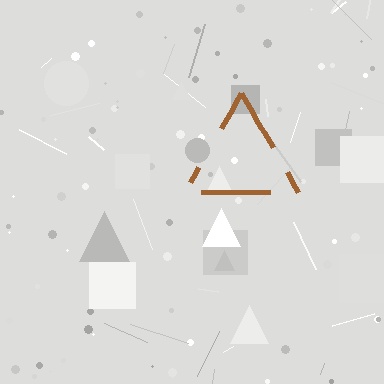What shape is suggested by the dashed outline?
The dashed outline suggests a triangle.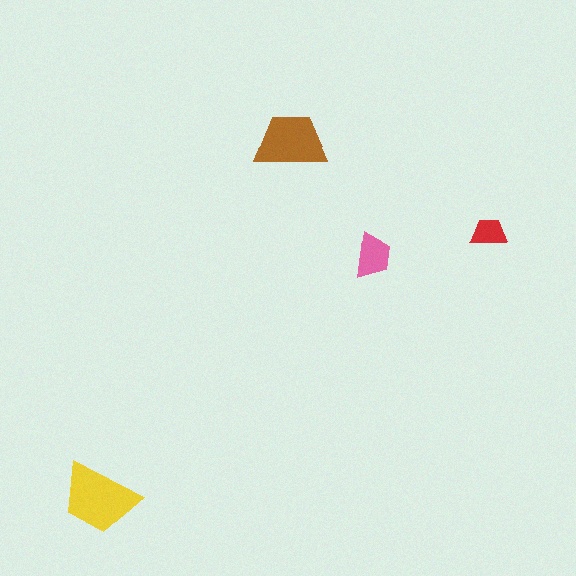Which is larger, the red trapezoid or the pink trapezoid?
The pink one.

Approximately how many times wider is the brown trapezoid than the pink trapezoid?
About 1.5 times wider.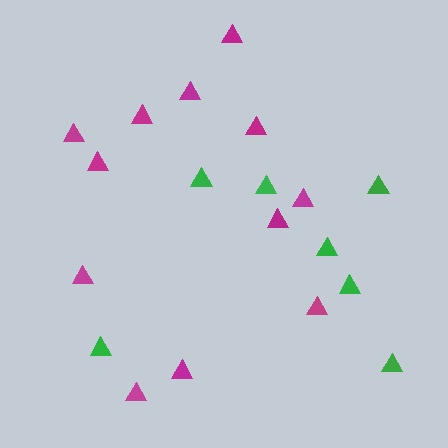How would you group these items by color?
There are 2 groups: one group of magenta triangles (12) and one group of green triangles (7).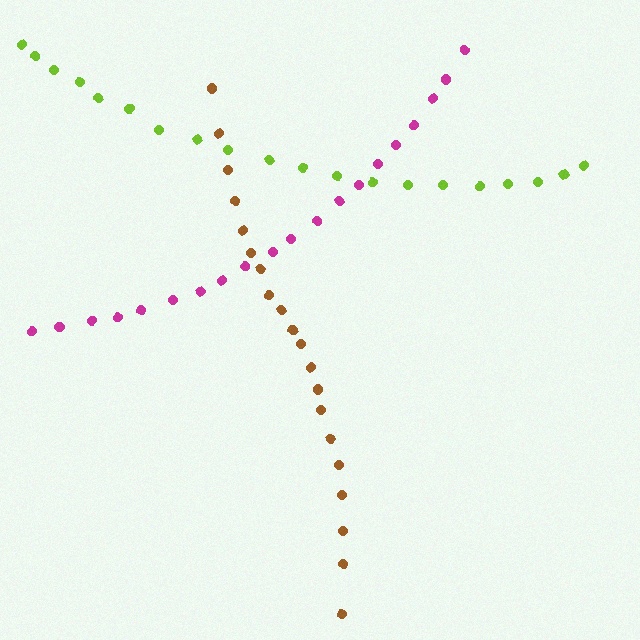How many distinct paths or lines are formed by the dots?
There are 3 distinct paths.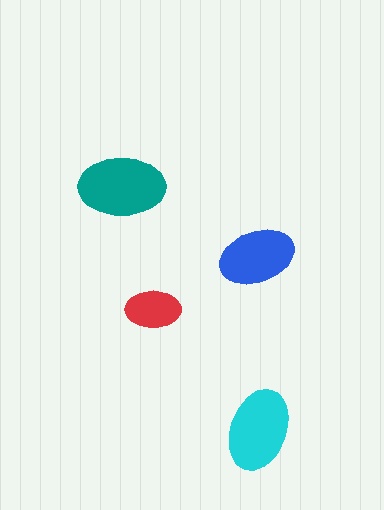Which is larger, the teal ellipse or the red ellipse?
The teal one.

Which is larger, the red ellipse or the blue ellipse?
The blue one.